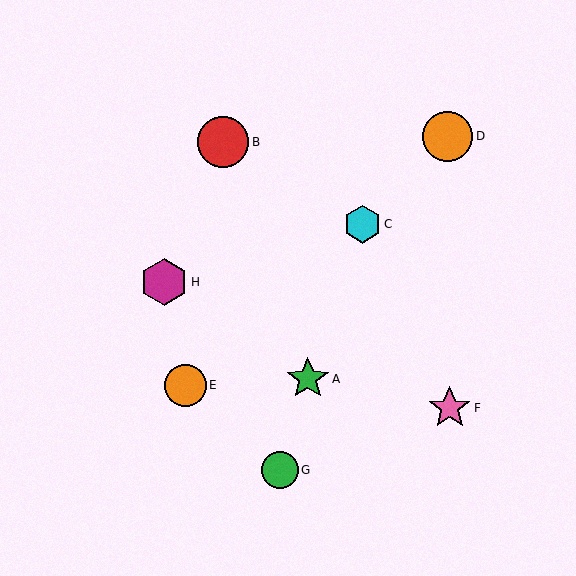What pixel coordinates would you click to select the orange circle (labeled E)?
Click at (185, 385) to select the orange circle E.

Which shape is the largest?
The red circle (labeled B) is the largest.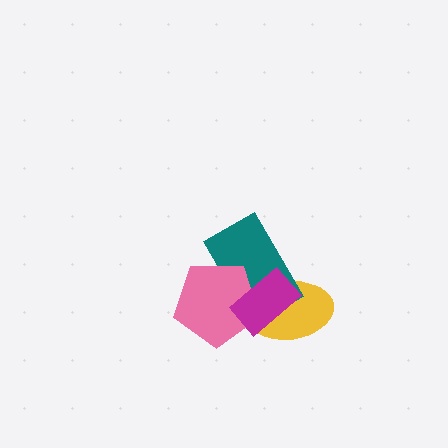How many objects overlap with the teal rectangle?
3 objects overlap with the teal rectangle.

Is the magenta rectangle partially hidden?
No, no other shape covers it.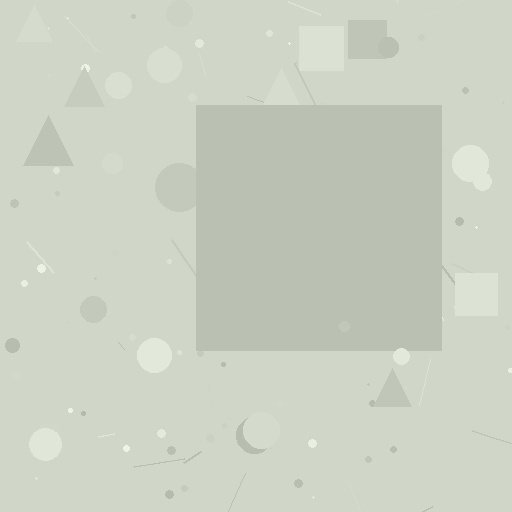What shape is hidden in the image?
A square is hidden in the image.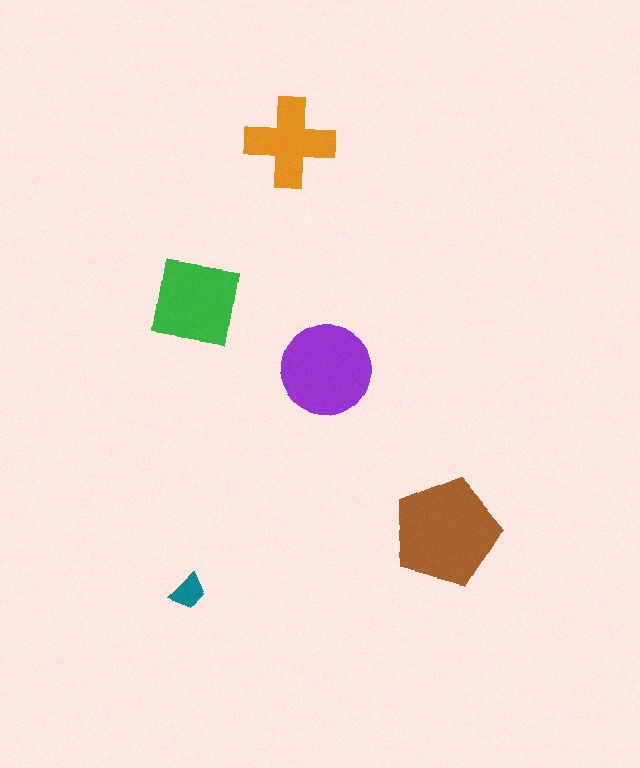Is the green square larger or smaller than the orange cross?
Larger.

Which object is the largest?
The brown pentagon.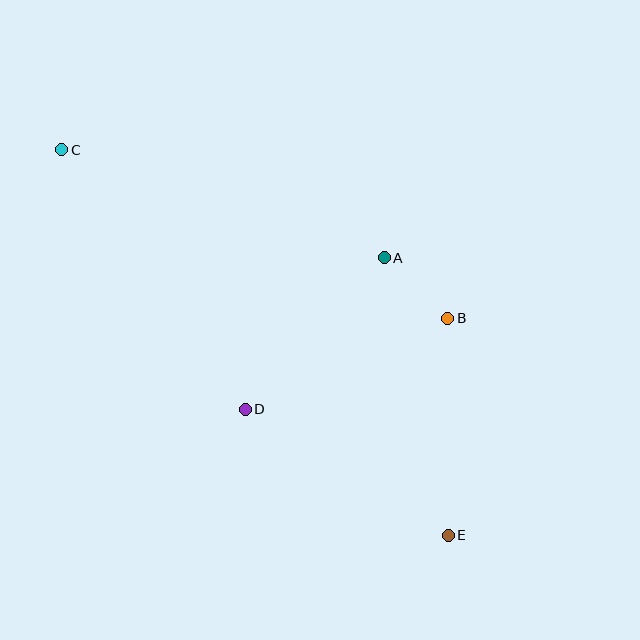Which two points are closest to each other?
Points A and B are closest to each other.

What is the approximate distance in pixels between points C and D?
The distance between C and D is approximately 317 pixels.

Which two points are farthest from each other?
Points C and E are farthest from each other.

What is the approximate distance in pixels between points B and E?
The distance between B and E is approximately 217 pixels.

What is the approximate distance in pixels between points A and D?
The distance between A and D is approximately 206 pixels.